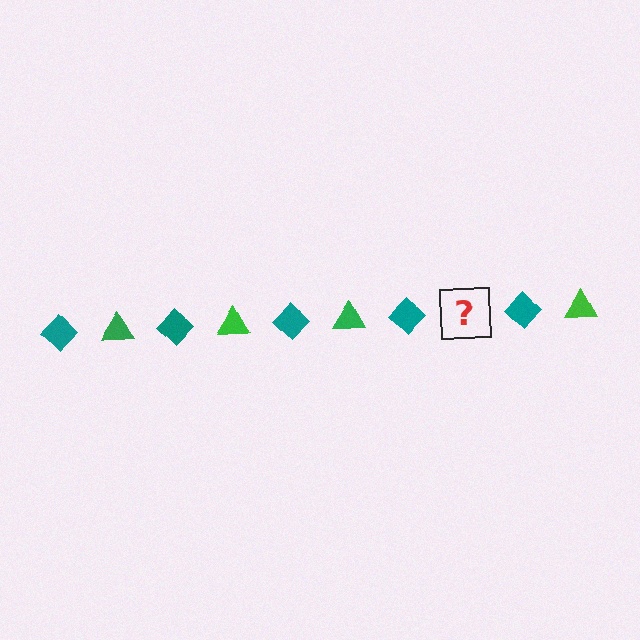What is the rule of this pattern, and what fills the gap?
The rule is that the pattern alternates between teal diamond and green triangle. The gap should be filled with a green triangle.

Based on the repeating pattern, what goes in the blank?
The blank should be a green triangle.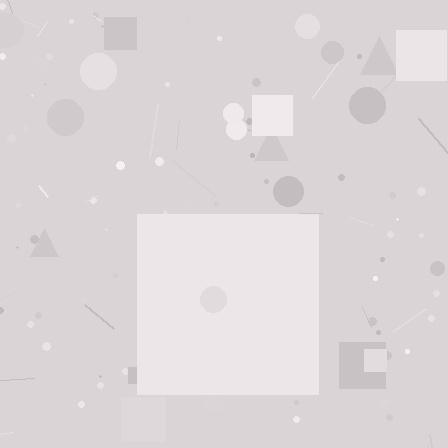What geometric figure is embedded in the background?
A square is embedded in the background.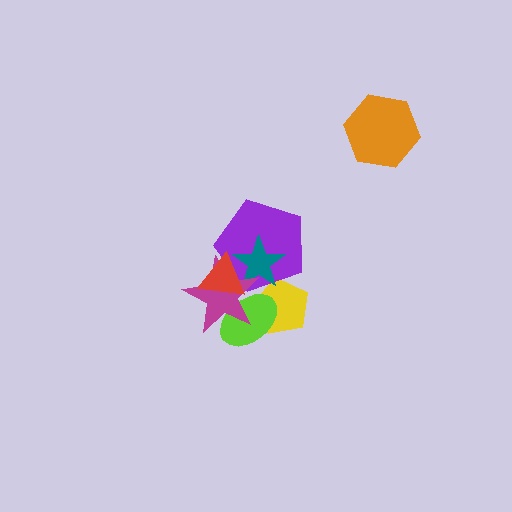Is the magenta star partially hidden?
Yes, it is partially covered by another shape.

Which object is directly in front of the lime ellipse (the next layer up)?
The magenta star is directly in front of the lime ellipse.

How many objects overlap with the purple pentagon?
4 objects overlap with the purple pentagon.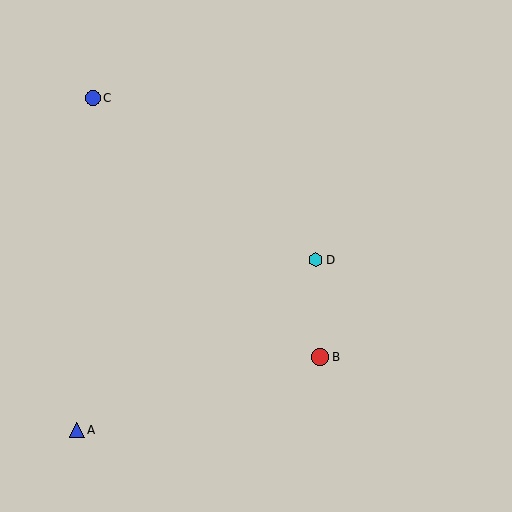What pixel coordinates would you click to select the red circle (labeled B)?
Click at (320, 357) to select the red circle B.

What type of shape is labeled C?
Shape C is a blue circle.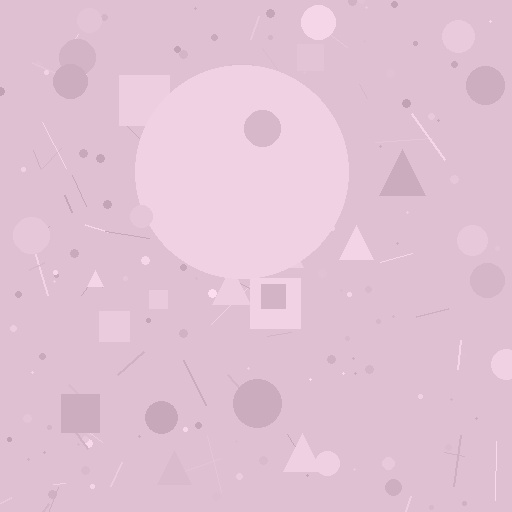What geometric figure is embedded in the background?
A circle is embedded in the background.